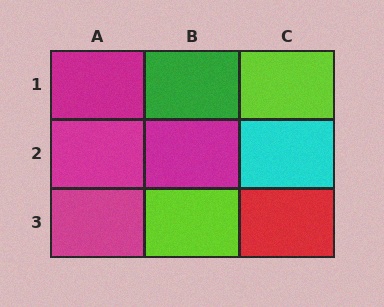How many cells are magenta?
4 cells are magenta.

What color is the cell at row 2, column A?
Magenta.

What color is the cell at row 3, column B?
Lime.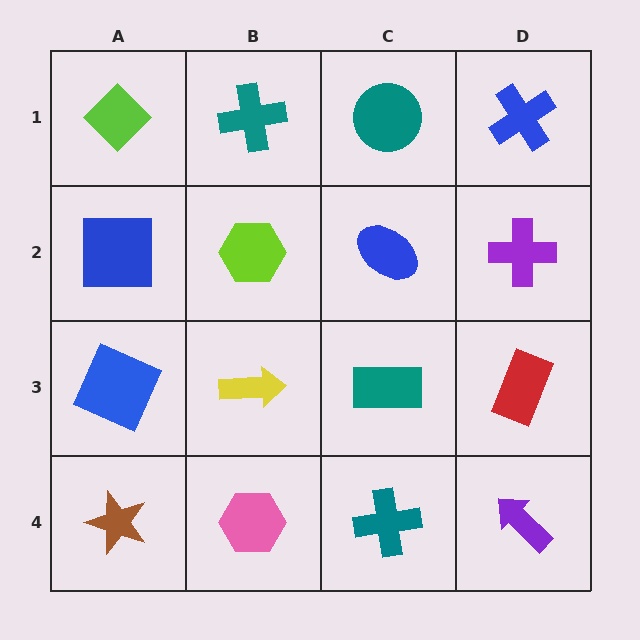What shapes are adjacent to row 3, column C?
A blue ellipse (row 2, column C), a teal cross (row 4, column C), a yellow arrow (row 3, column B), a red rectangle (row 3, column D).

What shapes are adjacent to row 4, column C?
A teal rectangle (row 3, column C), a pink hexagon (row 4, column B), a purple arrow (row 4, column D).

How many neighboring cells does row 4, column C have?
3.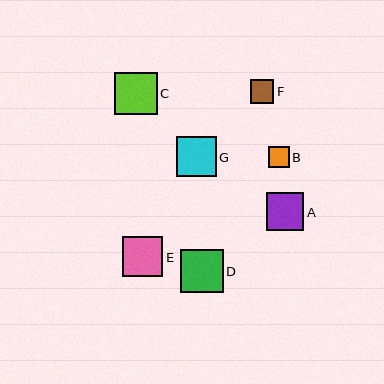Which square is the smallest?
Square B is the smallest with a size of approximately 20 pixels.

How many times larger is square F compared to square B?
Square F is approximately 1.2 times the size of square B.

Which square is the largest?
Square D is the largest with a size of approximately 43 pixels.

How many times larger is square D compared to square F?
Square D is approximately 1.8 times the size of square F.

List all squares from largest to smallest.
From largest to smallest: D, C, E, G, A, F, B.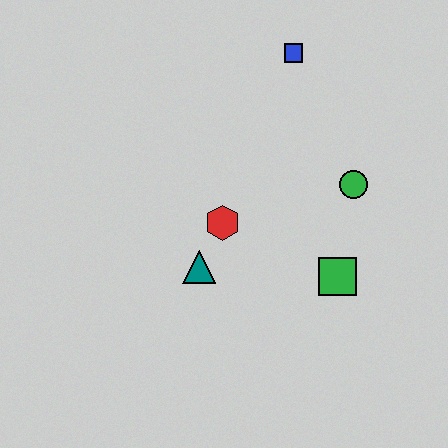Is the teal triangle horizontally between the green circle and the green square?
No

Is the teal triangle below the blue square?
Yes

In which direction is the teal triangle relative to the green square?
The teal triangle is to the left of the green square.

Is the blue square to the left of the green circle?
Yes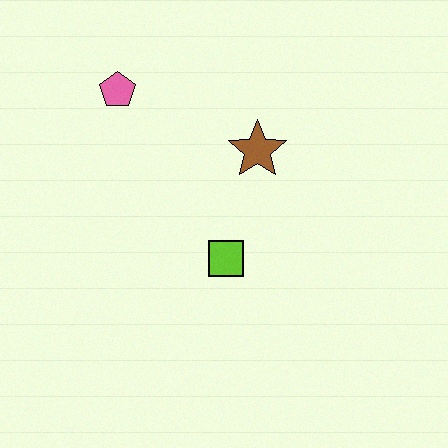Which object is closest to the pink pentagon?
The brown star is closest to the pink pentagon.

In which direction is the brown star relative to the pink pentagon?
The brown star is to the right of the pink pentagon.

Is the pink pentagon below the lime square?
No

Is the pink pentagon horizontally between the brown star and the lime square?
No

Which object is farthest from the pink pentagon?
The lime square is farthest from the pink pentagon.